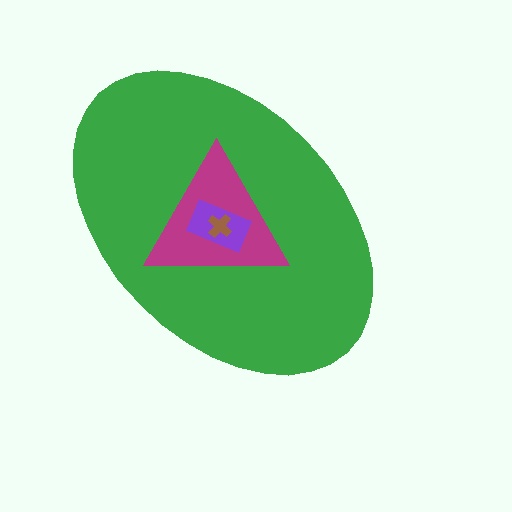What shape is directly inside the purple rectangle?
The brown cross.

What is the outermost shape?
The green ellipse.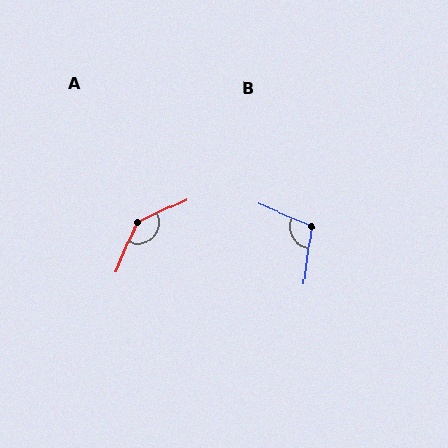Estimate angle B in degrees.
Approximately 106 degrees.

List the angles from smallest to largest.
B (106°), A (138°).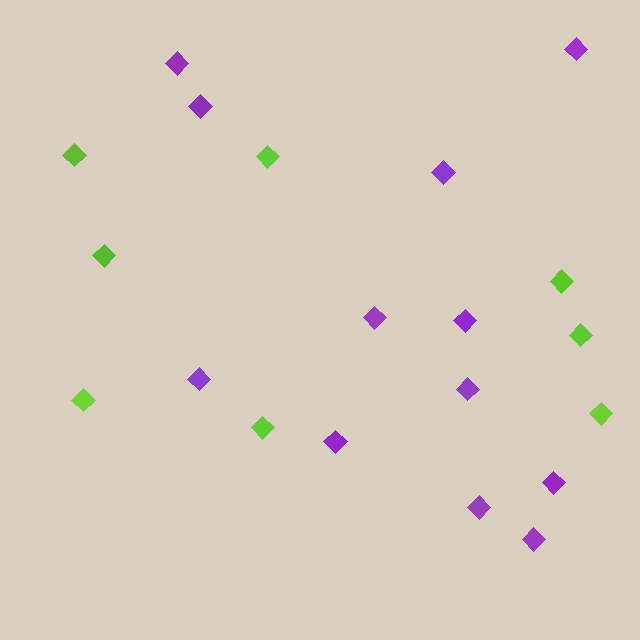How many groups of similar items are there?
There are 2 groups: one group of purple diamonds (12) and one group of lime diamonds (8).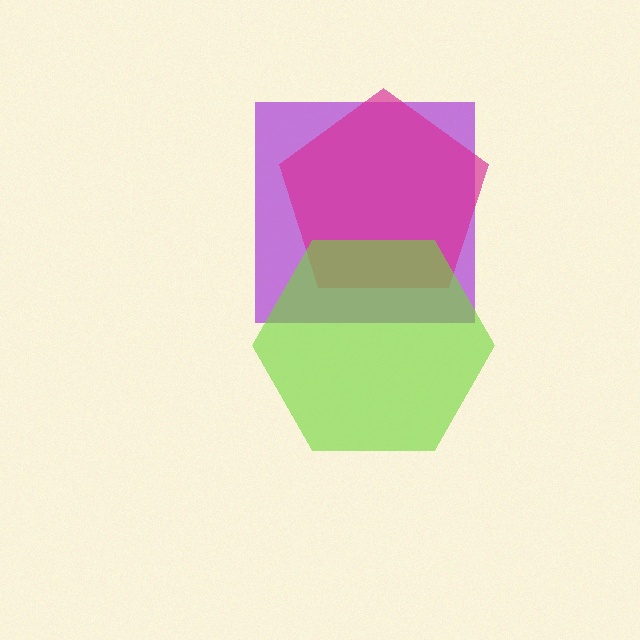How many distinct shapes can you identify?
There are 3 distinct shapes: a purple square, a magenta pentagon, a lime hexagon.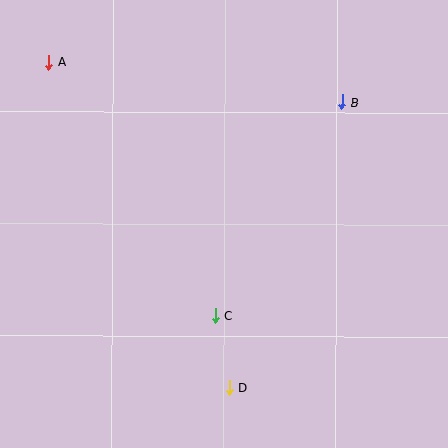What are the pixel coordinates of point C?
Point C is at (215, 316).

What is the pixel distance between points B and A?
The distance between B and A is 296 pixels.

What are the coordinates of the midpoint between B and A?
The midpoint between B and A is at (195, 82).